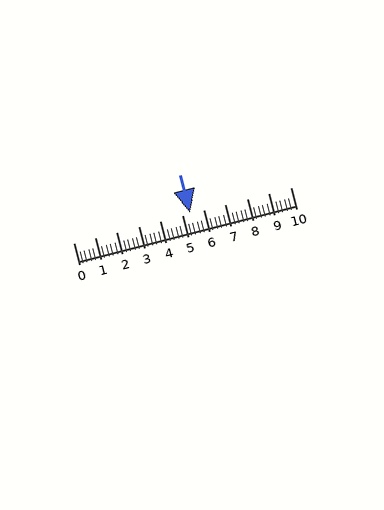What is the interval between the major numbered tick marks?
The major tick marks are spaced 1 units apart.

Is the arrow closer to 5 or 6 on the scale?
The arrow is closer to 5.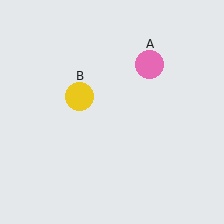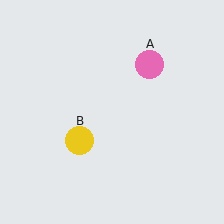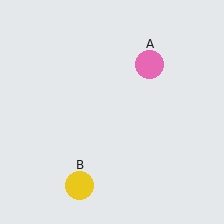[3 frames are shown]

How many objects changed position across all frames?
1 object changed position: yellow circle (object B).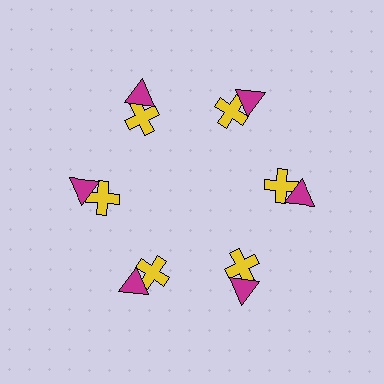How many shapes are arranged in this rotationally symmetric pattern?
There are 12 shapes, arranged in 6 groups of 2.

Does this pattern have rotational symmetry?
Yes, this pattern has 6-fold rotational symmetry. It looks the same after rotating 60 degrees around the center.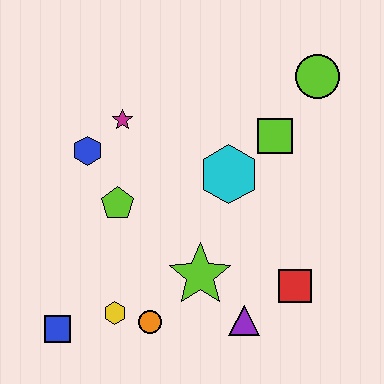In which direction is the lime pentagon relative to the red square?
The lime pentagon is to the left of the red square.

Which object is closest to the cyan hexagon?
The lime square is closest to the cyan hexagon.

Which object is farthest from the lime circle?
The blue square is farthest from the lime circle.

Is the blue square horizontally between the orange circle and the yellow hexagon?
No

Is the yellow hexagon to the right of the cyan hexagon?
No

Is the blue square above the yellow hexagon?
No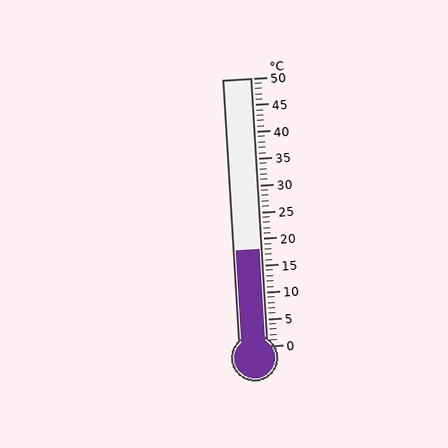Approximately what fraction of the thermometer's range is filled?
The thermometer is filled to approximately 35% of its range.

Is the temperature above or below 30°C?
The temperature is below 30°C.